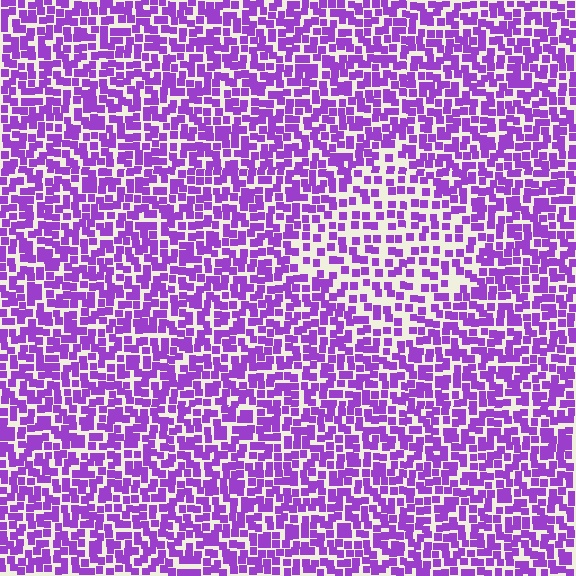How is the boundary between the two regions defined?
The boundary is defined by a change in element density (approximately 1.7x ratio). All elements are the same color, size, and shape.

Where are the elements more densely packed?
The elements are more densely packed outside the diamond boundary.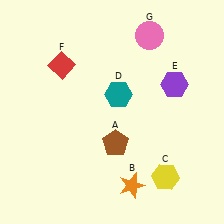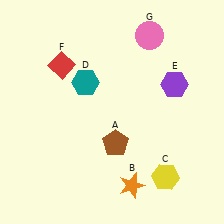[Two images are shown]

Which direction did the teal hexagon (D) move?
The teal hexagon (D) moved left.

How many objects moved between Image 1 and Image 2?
1 object moved between the two images.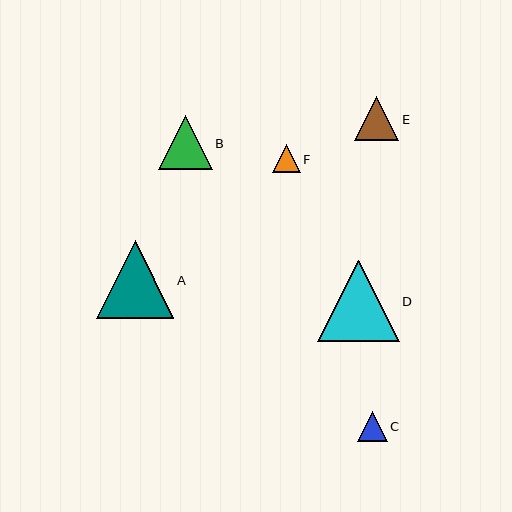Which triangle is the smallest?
Triangle F is the smallest with a size of approximately 28 pixels.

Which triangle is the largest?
Triangle D is the largest with a size of approximately 81 pixels.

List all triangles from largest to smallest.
From largest to smallest: D, A, B, E, C, F.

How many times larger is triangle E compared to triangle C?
Triangle E is approximately 1.5 times the size of triangle C.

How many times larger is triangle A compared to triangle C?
Triangle A is approximately 2.6 times the size of triangle C.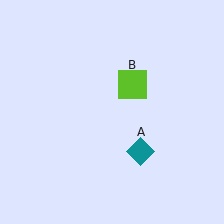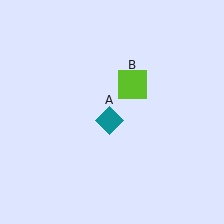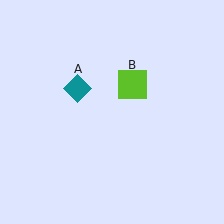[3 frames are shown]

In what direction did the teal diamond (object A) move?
The teal diamond (object A) moved up and to the left.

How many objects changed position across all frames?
1 object changed position: teal diamond (object A).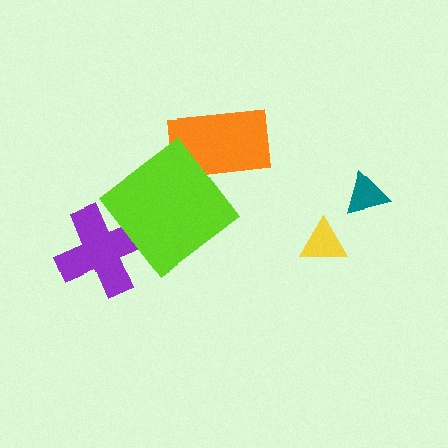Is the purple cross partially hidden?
Yes, it is partially covered by another shape.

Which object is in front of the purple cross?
The lime diamond is in front of the purple cross.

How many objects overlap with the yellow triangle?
0 objects overlap with the yellow triangle.